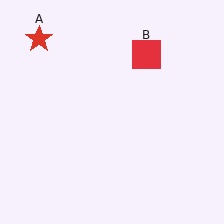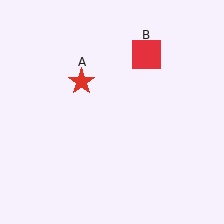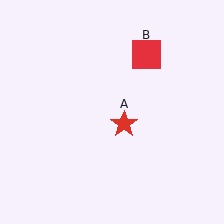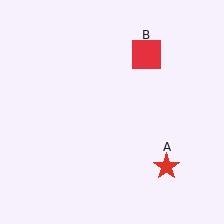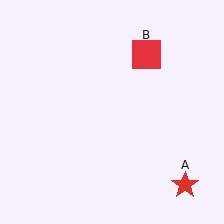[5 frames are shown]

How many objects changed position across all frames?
1 object changed position: red star (object A).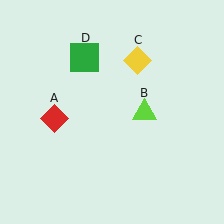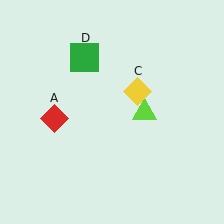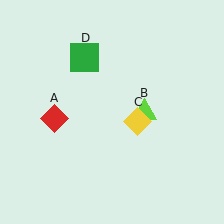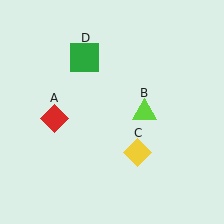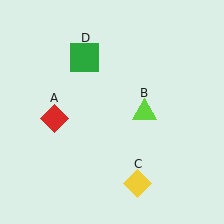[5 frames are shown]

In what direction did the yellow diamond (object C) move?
The yellow diamond (object C) moved down.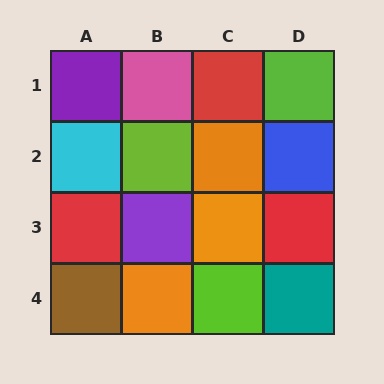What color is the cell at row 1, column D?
Lime.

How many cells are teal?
1 cell is teal.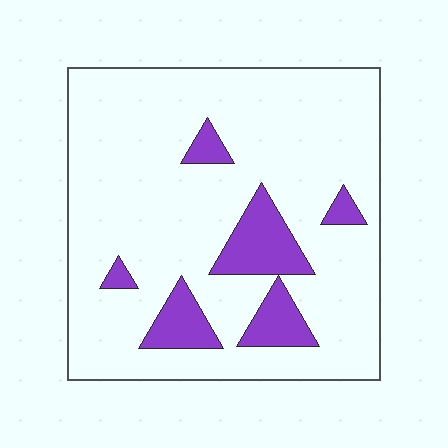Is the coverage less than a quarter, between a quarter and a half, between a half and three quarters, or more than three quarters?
Less than a quarter.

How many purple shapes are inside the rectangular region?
6.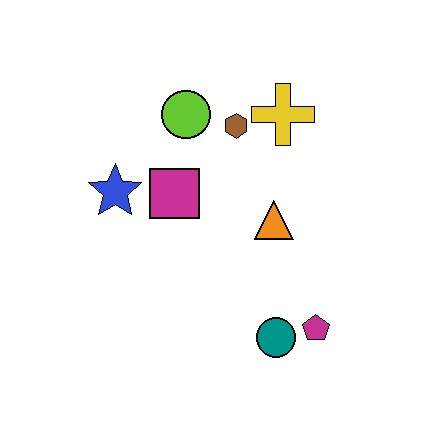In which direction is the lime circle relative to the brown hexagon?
The lime circle is to the left of the brown hexagon.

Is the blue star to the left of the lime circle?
Yes